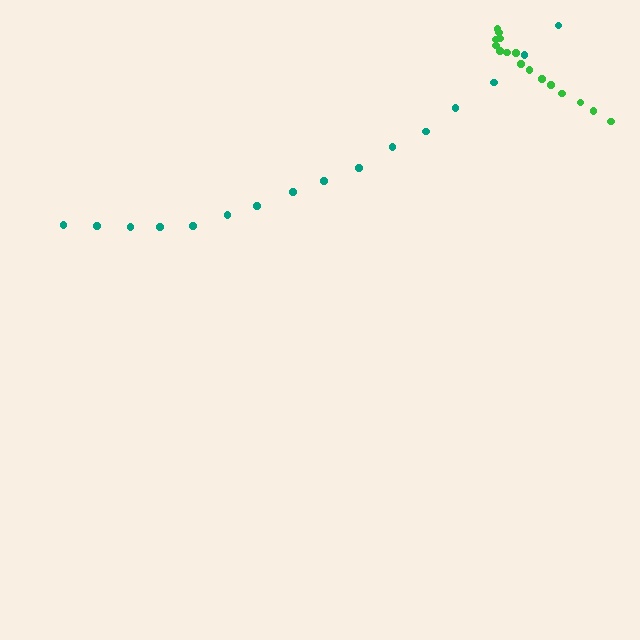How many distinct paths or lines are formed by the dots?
There are 2 distinct paths.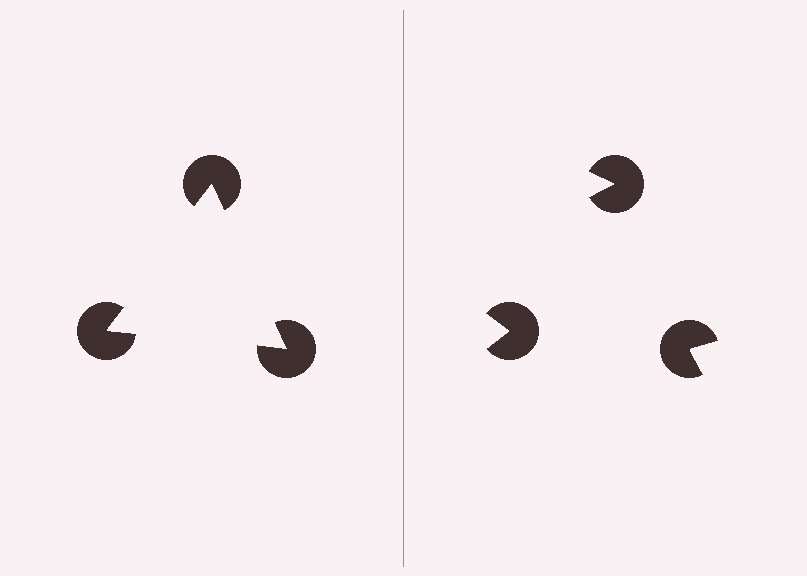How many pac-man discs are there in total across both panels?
6 — 3 on each side.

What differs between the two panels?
The pac-man discs are positioned identically on both sides; only the wedge orientations differ. On the left they align to a triangle; on the right they are misaligned.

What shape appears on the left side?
An illusory triangle.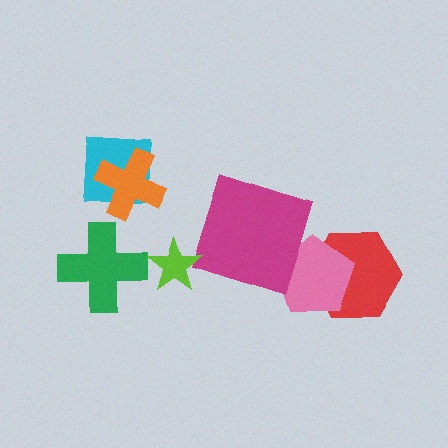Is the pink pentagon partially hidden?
Yes, it is partially covered by another shape.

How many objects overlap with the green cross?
0 objects overlap with the green cross.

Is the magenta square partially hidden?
No, no other shape covers it.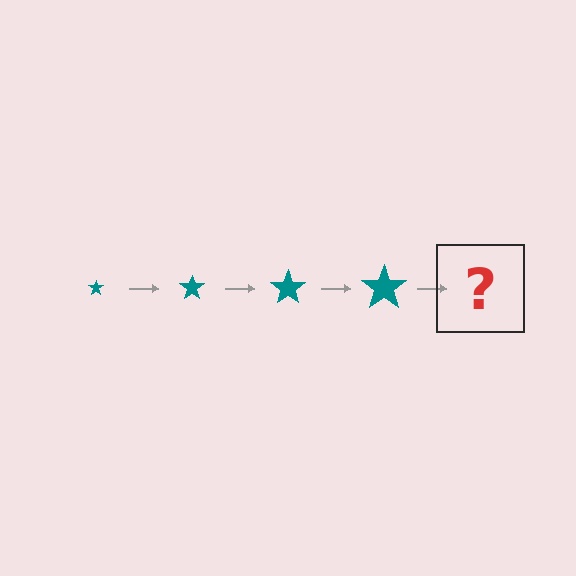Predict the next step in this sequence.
The next step is a teal star, larger than the previous one.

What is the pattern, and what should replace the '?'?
The pattern is that the star gets progressively larger each step. The '?' should be a teal star, larger than the previous one.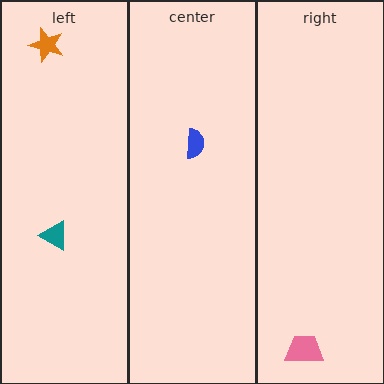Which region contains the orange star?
The left region.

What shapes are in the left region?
The teal triangle, the orange star.